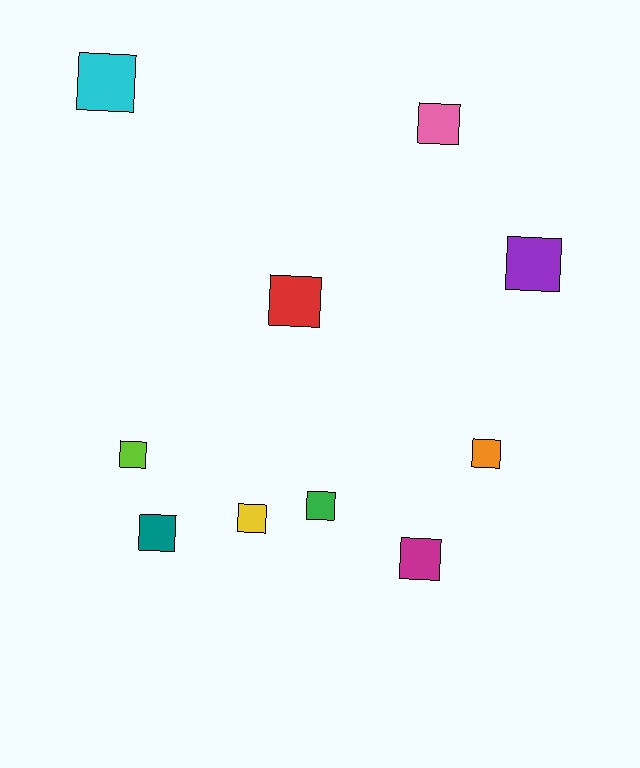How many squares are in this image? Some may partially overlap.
There are 10 squares.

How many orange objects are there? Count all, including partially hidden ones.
There is 1 orange object.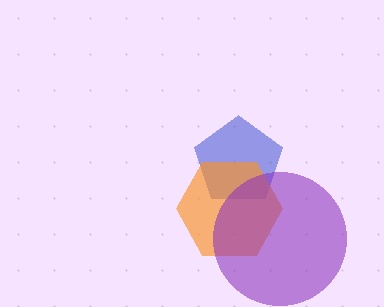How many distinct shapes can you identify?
There are 3 distinct shapes: a blue pentagon, an orange hexagon, a purple circle.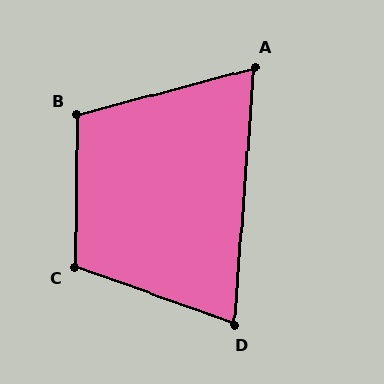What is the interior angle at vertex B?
Approximately 105 degrees (obtuse).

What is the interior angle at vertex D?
Approximately 75 degrees (acute).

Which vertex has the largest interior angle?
C, at approximately 109 degrees.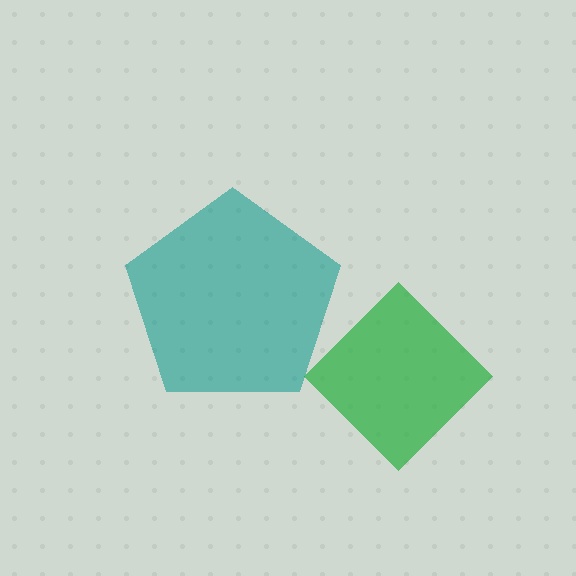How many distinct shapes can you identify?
There are 2 distinct shapes: a green diamond, a teal pentagon.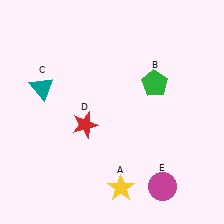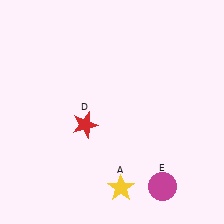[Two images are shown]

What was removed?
The teal triangle (C), the green pentagon (B) were removed in Image 2.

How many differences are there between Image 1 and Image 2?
There are 2 differences between the two images.